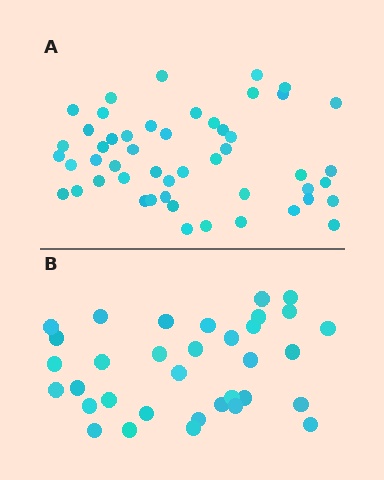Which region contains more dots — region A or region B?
Region A (the top region) has more dots.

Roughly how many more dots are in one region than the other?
Region A has approximately 15 more dots than region B.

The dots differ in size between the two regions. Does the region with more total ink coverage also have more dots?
No. Region B has more total ink coverage because its dots are larger, but region A actually contains more individual dots. Total area can be misleading — the number of items is what matters here.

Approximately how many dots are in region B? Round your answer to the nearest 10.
About 30 dots. (The exact count is 34, which rounds to 30.)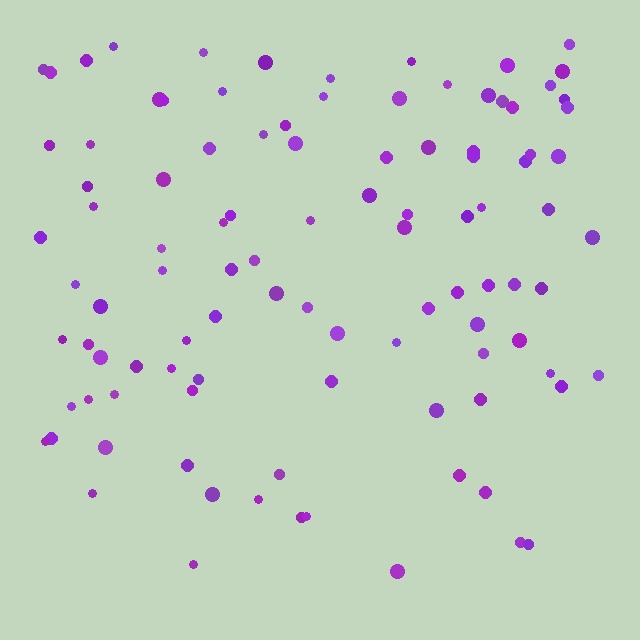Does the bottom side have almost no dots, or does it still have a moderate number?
Still a moderate number, just noticeably fewer than the top.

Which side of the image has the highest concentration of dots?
The top.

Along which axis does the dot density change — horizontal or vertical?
Vertical.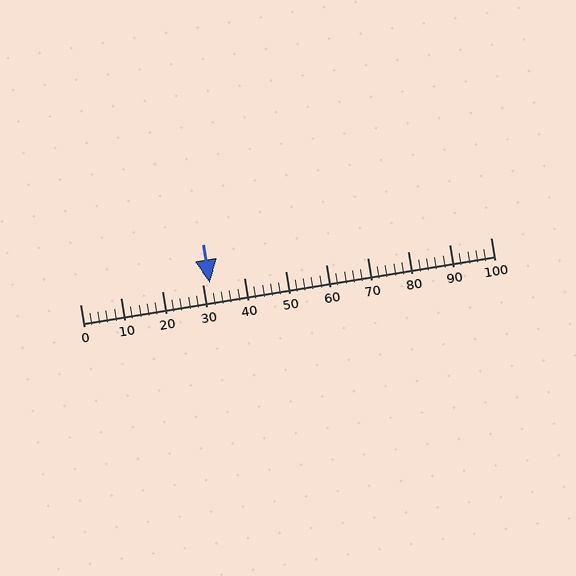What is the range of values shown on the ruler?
The ruler shows values from 0 to 100.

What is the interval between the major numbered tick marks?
The major tick marks are spaced 10 units apart.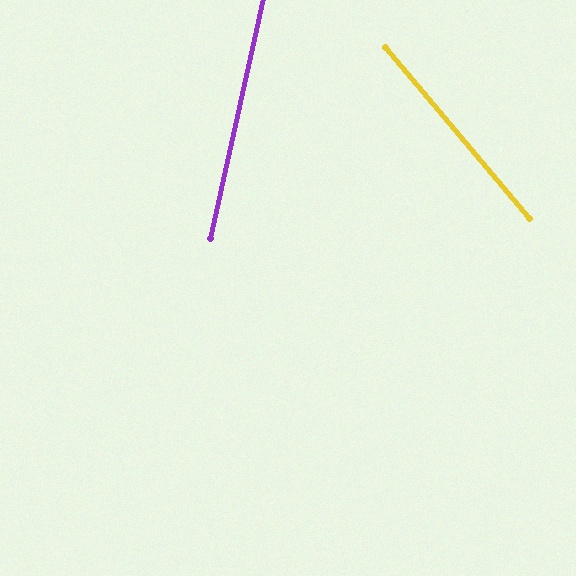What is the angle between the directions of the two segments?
Approximately 53 degrees.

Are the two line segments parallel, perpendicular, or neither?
Neither parallel nor perpendicular — they differ by about 53°.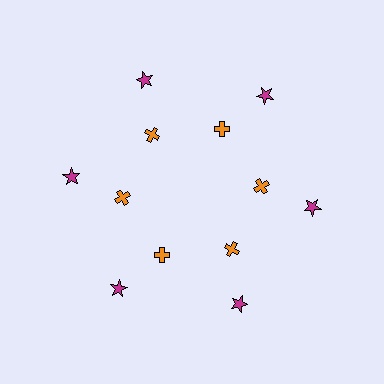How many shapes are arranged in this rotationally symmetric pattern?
There are 12 shapes, arranged in 6 groups of 2.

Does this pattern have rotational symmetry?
Yes, this pattern has 6-fold rotational symmetry. It looks the same after rotating 60 degrees around the center.